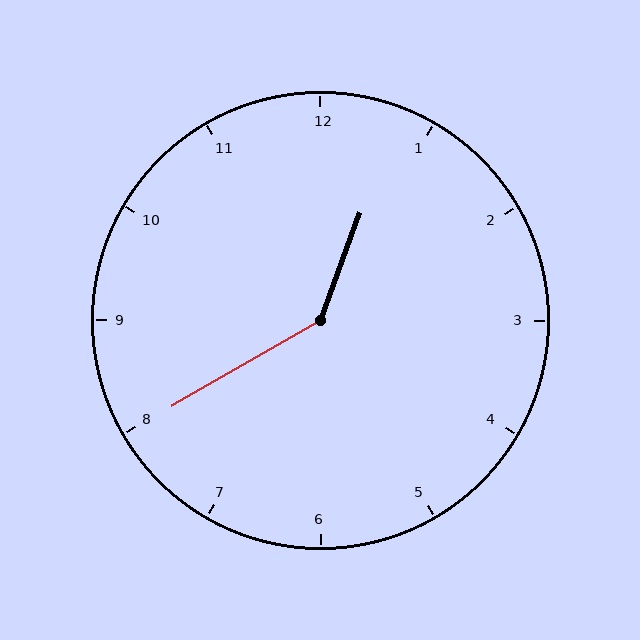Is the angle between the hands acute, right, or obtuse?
It is obtuse.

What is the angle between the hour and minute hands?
Approximately 140 degrees.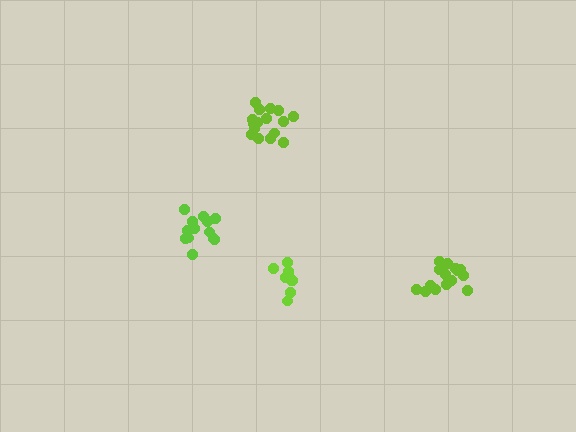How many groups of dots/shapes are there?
There are 4 groups.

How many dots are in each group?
Group 1: 16 dots, Group 2: 15 dots, Group 3: 13 dots, Group 4: 10 dots (54 total).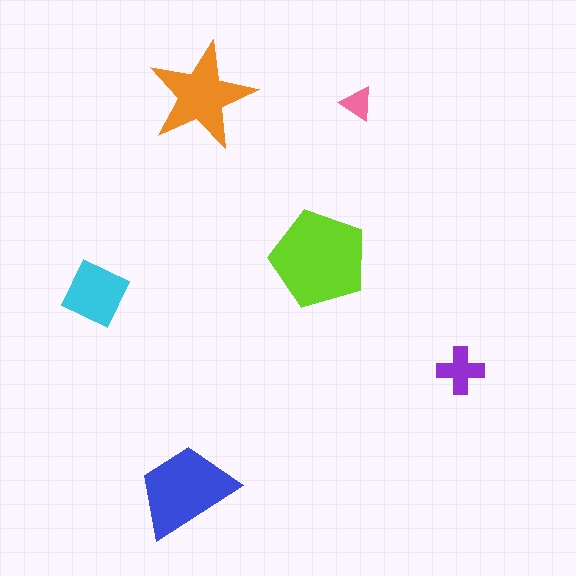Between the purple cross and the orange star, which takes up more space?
The orange star.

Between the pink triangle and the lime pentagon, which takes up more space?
The lime pentagon.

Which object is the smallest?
The pink triangle.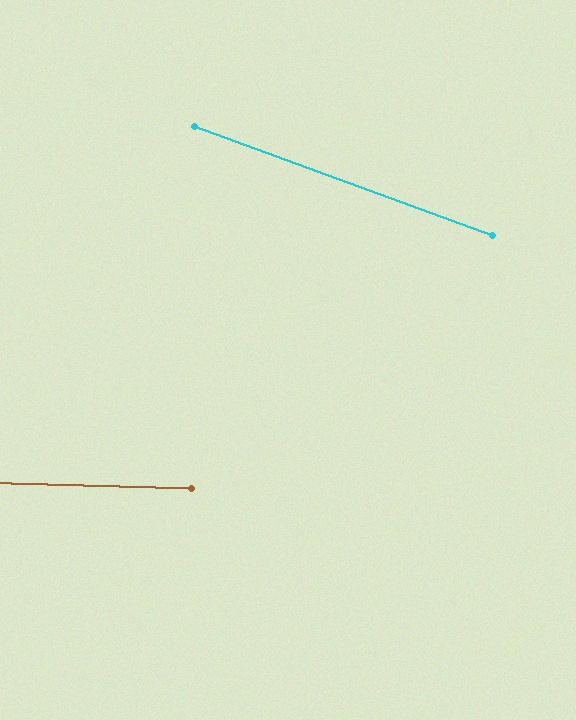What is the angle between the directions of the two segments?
Approximately 19 degrees.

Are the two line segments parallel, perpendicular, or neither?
Neither parallel nor perpendicular — they differ by about 19°.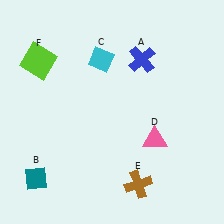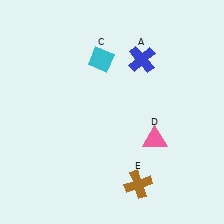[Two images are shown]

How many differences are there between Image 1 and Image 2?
There are 2 differences between the two images.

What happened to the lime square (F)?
The lime square (F) was removed in Image 2. It was in the top-left area of Image 1.